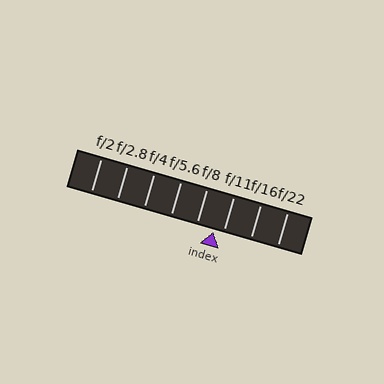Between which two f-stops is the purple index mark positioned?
The index mark is between f/8 and f/11.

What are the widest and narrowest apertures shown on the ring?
The widest aperture shown is f/2 and the narrowest is f/22.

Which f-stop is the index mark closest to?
The index mark is closest to f/11.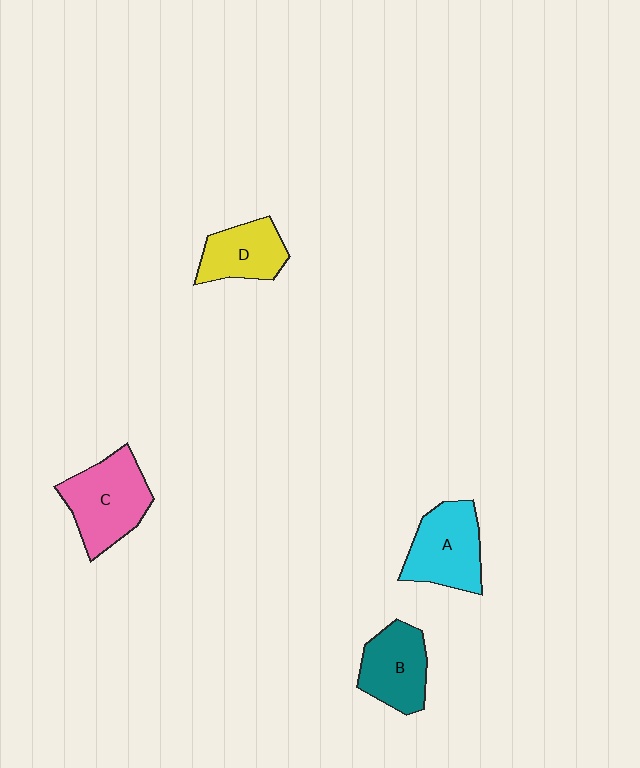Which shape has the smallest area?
Shape D (yellow).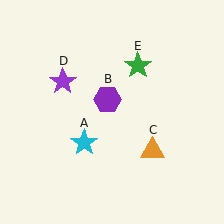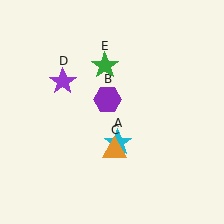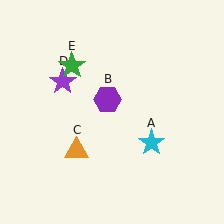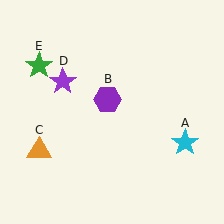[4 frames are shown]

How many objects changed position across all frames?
3 objects changed position: cyan star (object A), orange triangle (object C), green star (object E).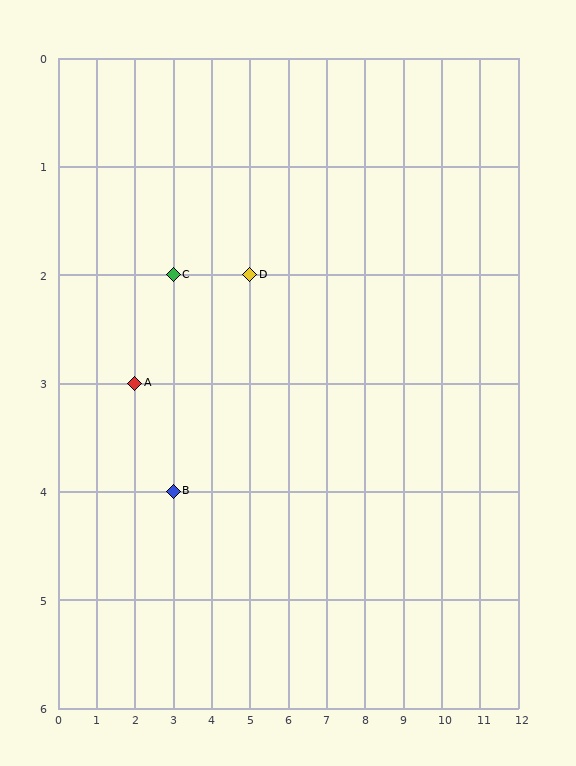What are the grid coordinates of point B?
Point B is at grid coordinates (3, 4).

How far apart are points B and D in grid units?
Points B and D are 2 columns and 2 rows apart (about 2.8 grid units diagonally).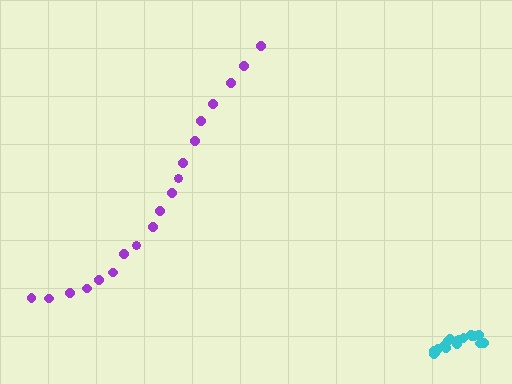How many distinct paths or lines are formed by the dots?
There are 2 distinct paths.